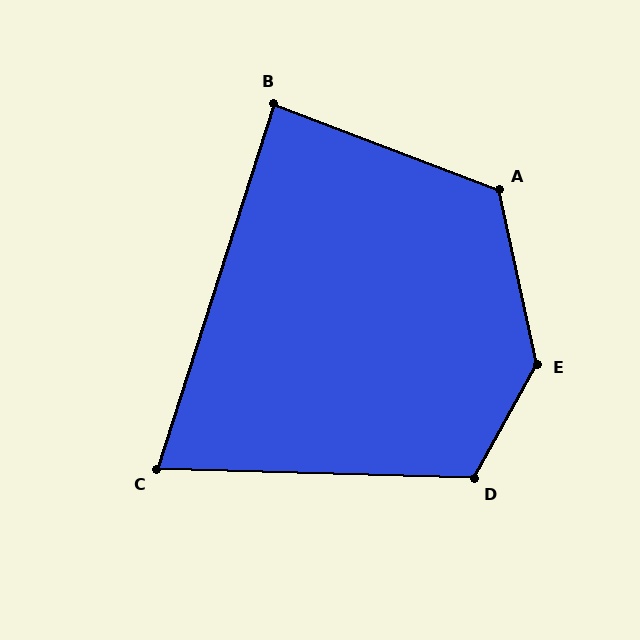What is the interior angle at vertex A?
Approximately 123 degrees (obtuse).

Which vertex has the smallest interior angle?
C, at approximately 74 degrees.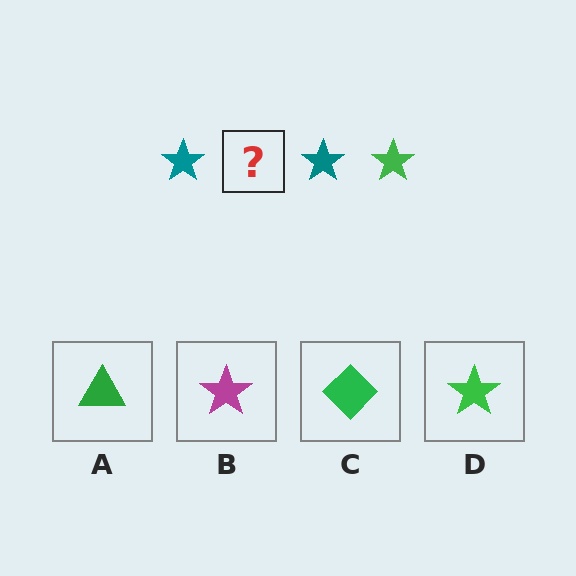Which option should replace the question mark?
Option D.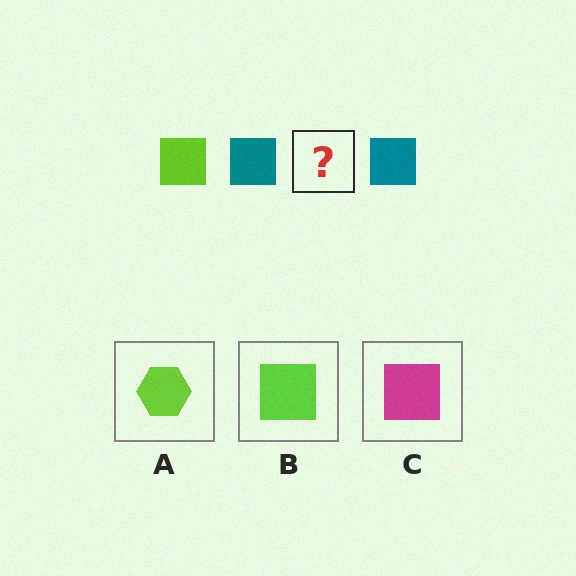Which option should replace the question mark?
Option B.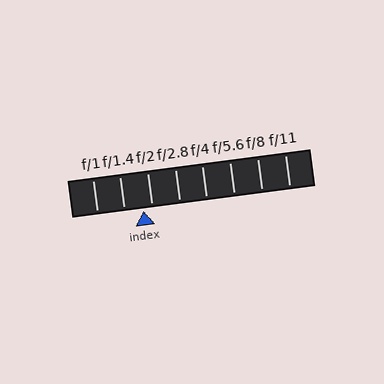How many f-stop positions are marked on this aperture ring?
There are 8 f-stop positions marked.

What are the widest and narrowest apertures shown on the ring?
The widest aperture shown is f/1 and the narrowest is f/11.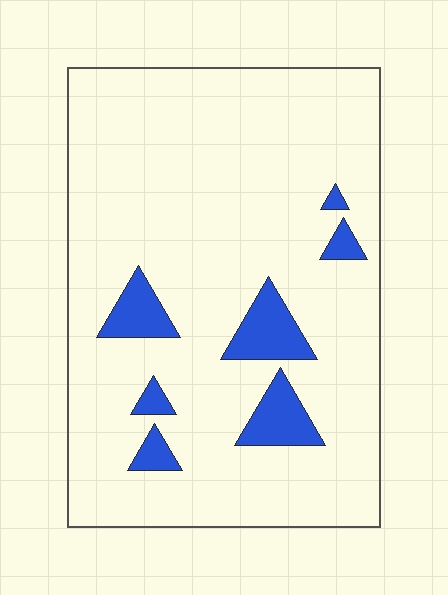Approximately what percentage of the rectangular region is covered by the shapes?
Approximately 10%.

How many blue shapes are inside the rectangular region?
7.